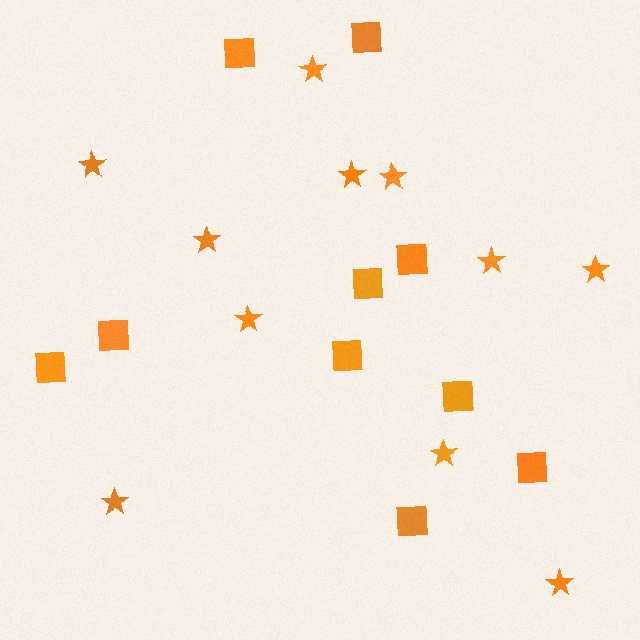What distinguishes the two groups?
There are 2 groups: one group of stars (11) and one group of squares (10).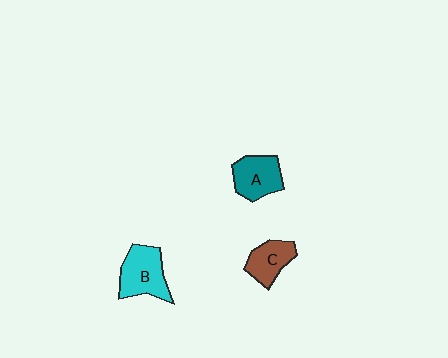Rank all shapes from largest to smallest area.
From largest to smallest: B (cyan), A (teal), C (brown).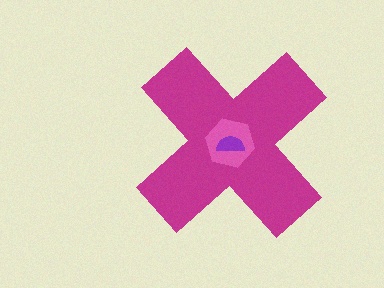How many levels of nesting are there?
3.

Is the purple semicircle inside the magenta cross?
Yes.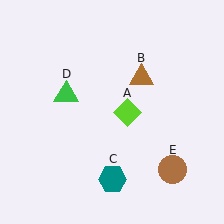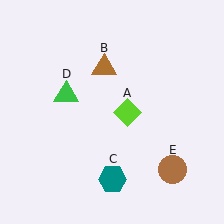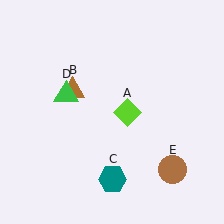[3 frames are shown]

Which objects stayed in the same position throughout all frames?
Lime diamond (object A) and teal hexagon (object C) and green triangle (object D) and brown circle (object E) remained stationary.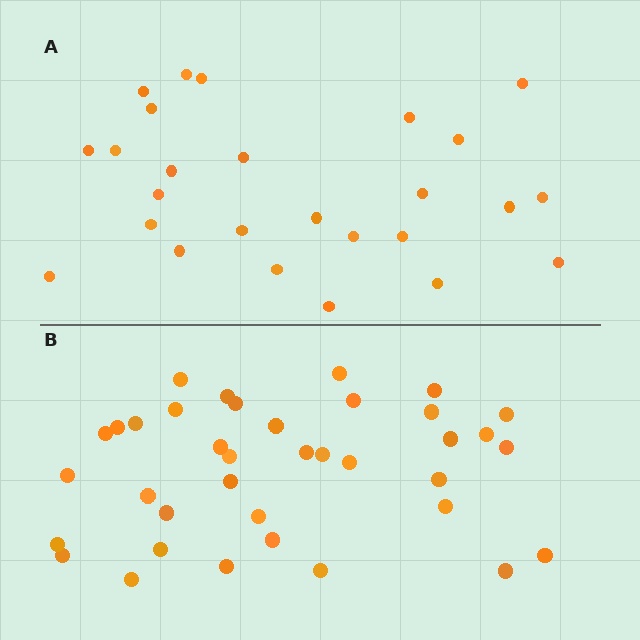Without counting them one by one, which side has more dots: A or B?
Region B (the bottom region) has more dots.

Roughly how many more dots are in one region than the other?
Region B has roughly 12 or so more dots than region A.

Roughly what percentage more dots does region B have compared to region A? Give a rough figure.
About 40% more.